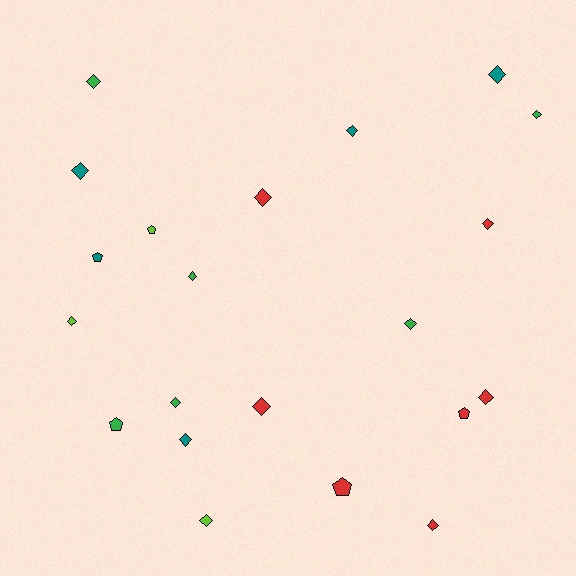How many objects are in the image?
There are 21 objects.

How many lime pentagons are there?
There is 1 lime pentagon.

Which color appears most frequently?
Red, with 7 objects.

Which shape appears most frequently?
Diamond, with 16 objects.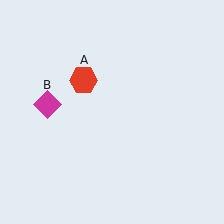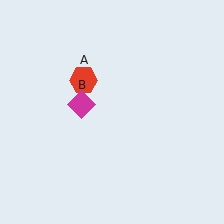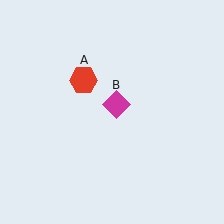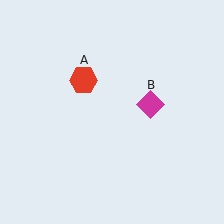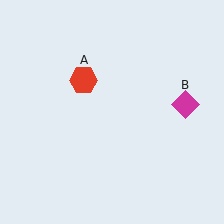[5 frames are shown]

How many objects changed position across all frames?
1 object changed position: magenta diamond (object B).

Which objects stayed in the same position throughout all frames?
Red hexagon (object A) remained stationary.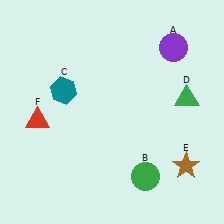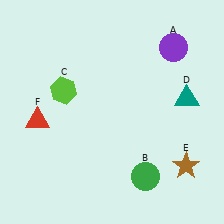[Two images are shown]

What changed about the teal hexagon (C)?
In Image 1, C is teal. In Image 2, it changed to lime.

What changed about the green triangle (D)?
In Image 1, D is green. In Image 2, it changed to teal.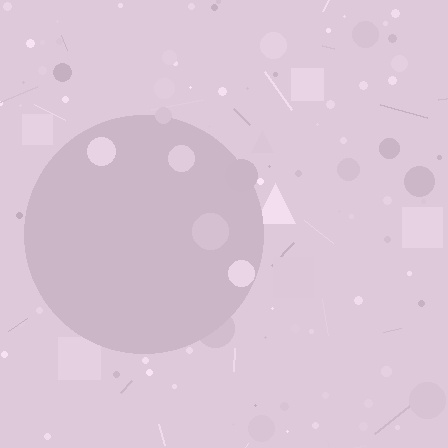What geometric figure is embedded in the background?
A circle is embedded in the background.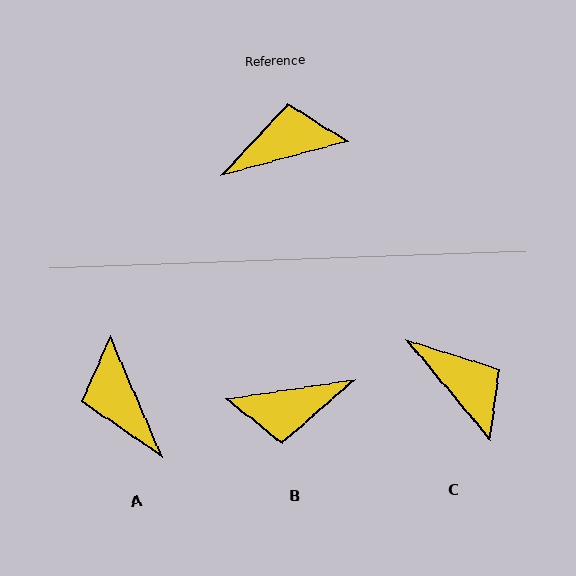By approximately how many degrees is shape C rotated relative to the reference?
Approximately 65 degrees clockwise.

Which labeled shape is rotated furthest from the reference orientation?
B, about 174 degrees away.